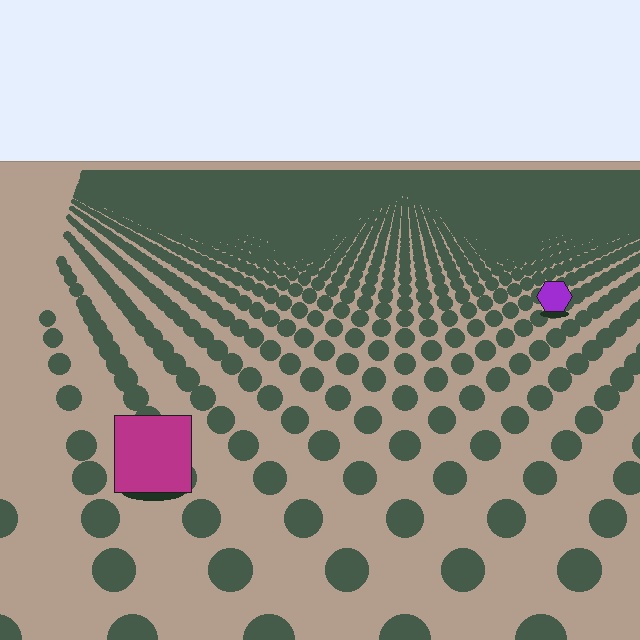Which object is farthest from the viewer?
The purple hexagon is farthest from the viewer. It appears smaller and the ground texture around it is denser.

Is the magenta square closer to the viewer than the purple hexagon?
Yes. The magenta square is closer — you can tell from the texture gradient: the ground texture is coarser near it.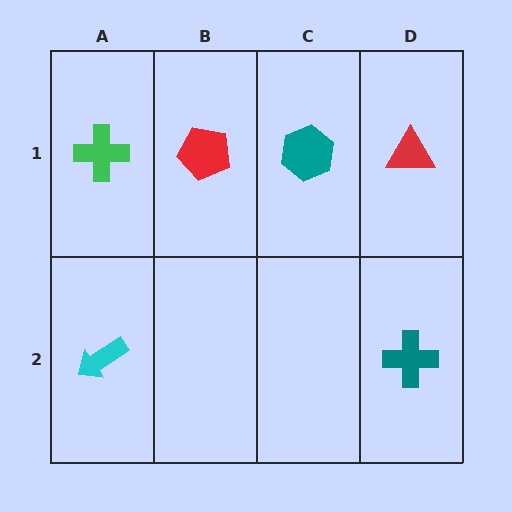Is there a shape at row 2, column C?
No, that cell is empty.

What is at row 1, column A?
A green cross.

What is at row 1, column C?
A teal hexagon.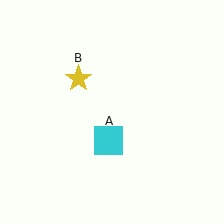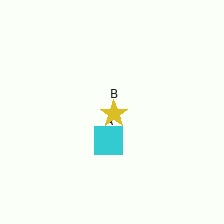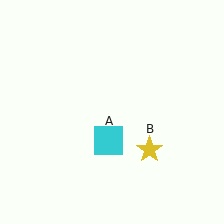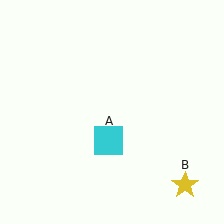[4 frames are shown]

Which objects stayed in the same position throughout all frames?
Cyan square (object A) remained stationary.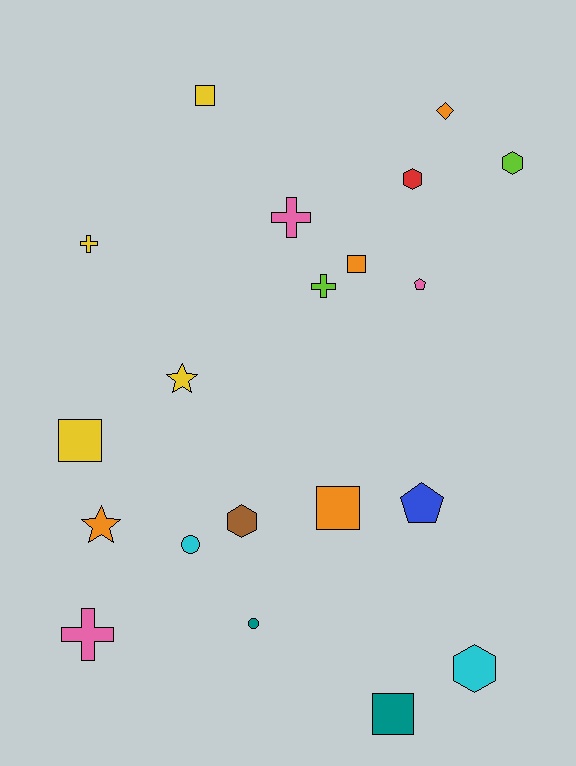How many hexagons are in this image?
There are 4 hexagons.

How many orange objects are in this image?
There are 4 orange objects.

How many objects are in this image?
There are 20 objects.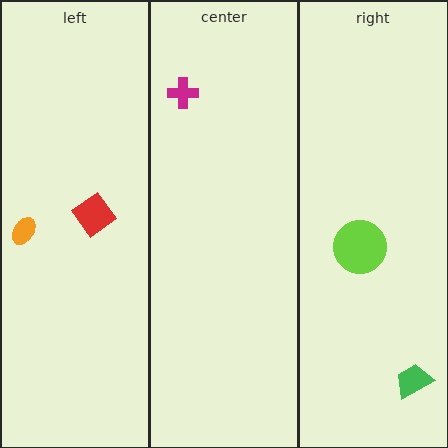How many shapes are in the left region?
2.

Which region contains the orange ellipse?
The left region.